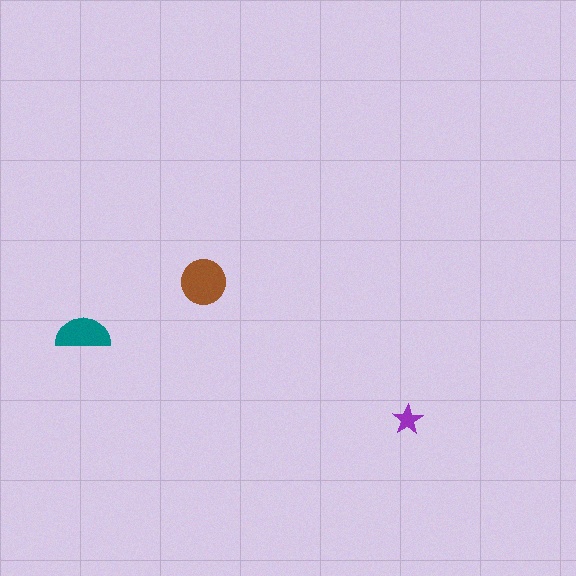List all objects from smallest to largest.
The purple star, the teal semicircle, the brown circle.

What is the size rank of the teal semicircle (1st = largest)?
2nd.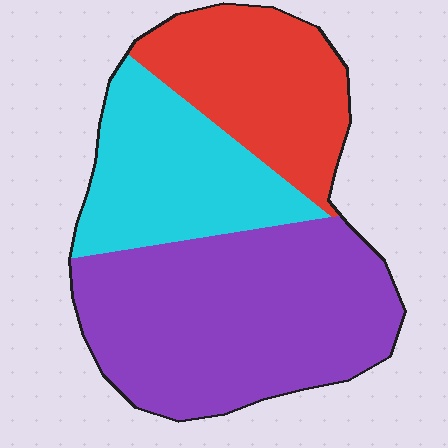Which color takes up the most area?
Purple, at roughly 50%.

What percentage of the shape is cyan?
Cyan takes up between a sixth and a third of the shape.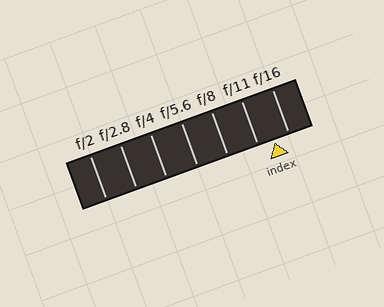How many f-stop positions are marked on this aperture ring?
There are 7 f-stop positions marked.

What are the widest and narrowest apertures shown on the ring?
The widest aperture shown is f/2 and the narrowest is f/16.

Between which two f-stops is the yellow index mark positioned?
The index mark is between f/11 and f/16.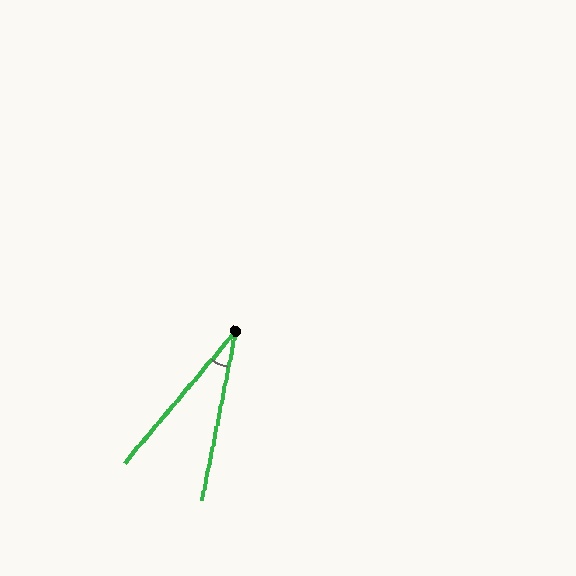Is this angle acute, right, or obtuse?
It is acute.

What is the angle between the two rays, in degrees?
Approximately 29 degrees.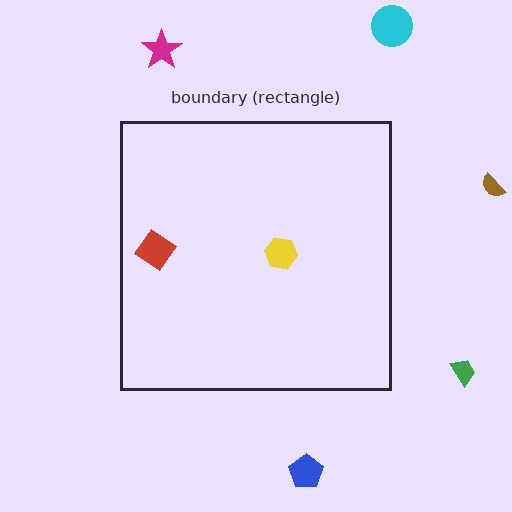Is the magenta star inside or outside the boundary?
Outside.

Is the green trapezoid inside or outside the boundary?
Outside.